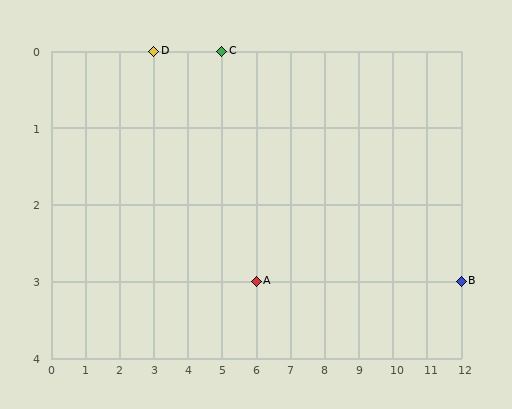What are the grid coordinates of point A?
Point A is at grid coordinates (6, 3).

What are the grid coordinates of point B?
Point B is at grid coordinates (12, 3).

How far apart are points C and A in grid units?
Points C and A are 1 column and 3 rows apart (about 3.2 grid units diagonally).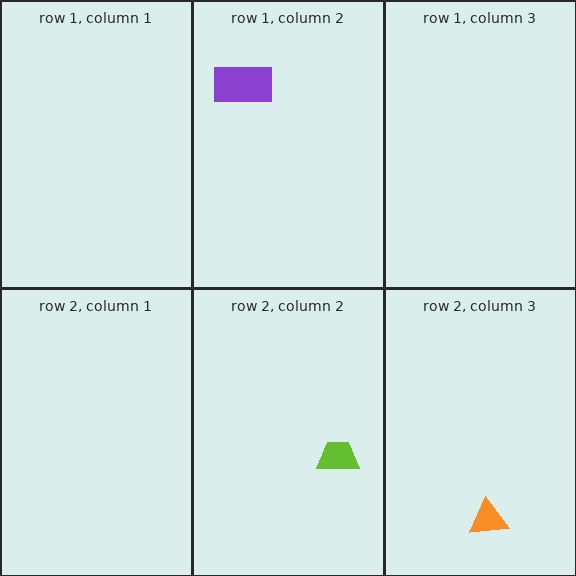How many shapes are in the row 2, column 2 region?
1.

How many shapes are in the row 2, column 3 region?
1.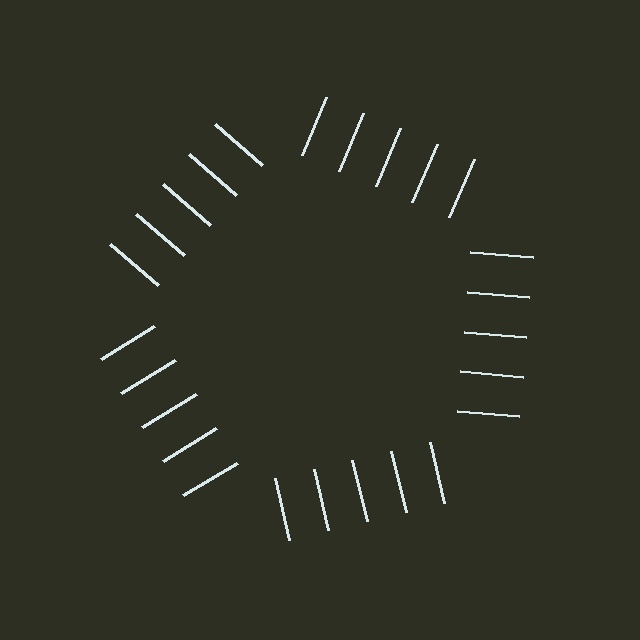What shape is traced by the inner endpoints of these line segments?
An illusory pentagon — the line segments terminate on its edges but no continuous stroke is drawn.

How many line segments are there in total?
25 — 5 along each of the 5 edges.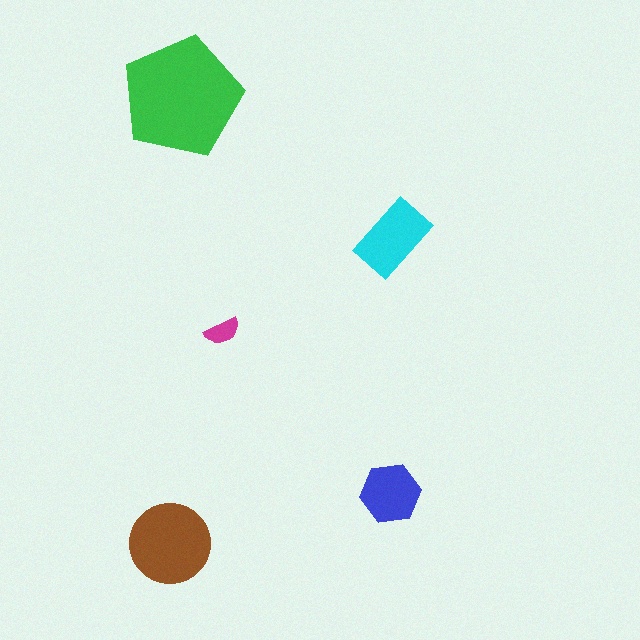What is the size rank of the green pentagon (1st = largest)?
1st.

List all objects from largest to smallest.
The green pentagon, the brown circle, the cyan rectangle, the blue hexagon, the magenta semicircle.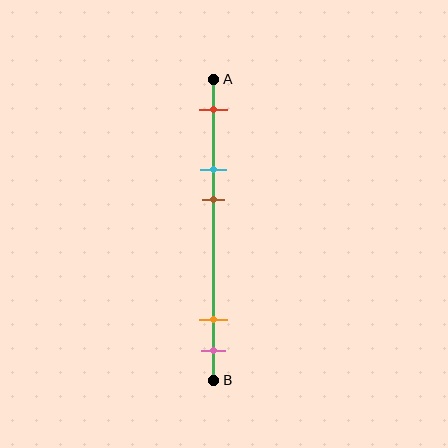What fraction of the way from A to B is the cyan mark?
The cyan mark is approximately 30% (0.3) of the way from A to B.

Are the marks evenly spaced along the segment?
No, the marks are not evenly spaced.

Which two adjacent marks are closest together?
The orange and pink marks are the closest adjacent pair.